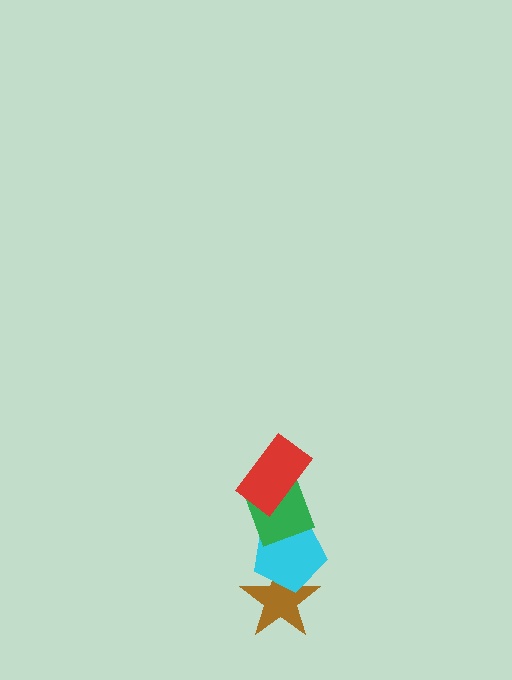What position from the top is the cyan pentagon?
The cyan pentagon is 3rd from the top.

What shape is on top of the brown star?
The cyan pentagon is on top of the brown star.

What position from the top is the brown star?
The brown star is 4th from the top.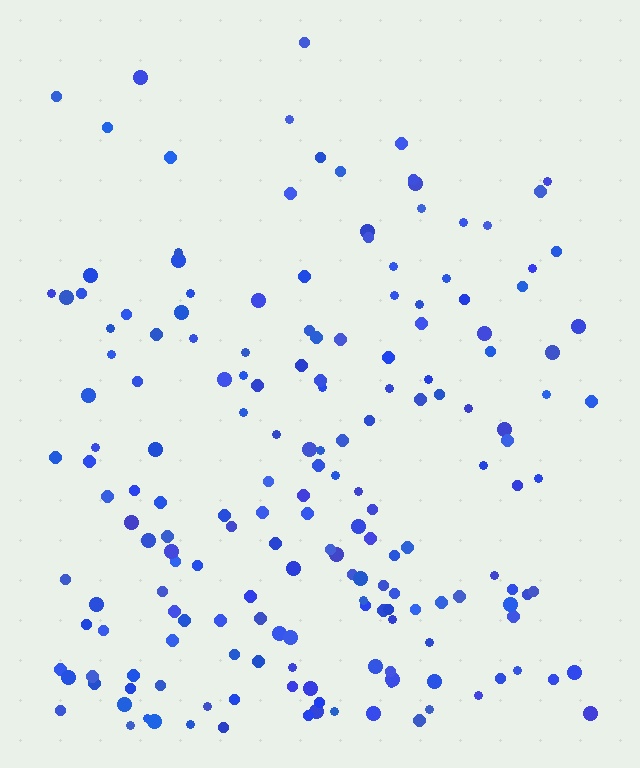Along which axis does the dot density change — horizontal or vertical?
Vertical.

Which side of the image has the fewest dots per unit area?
The top.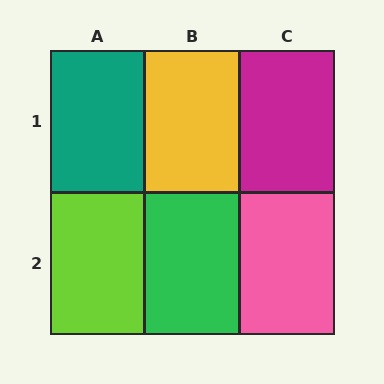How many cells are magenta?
1 cell is magenta.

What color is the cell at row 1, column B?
Yellow.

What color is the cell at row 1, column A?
Teal.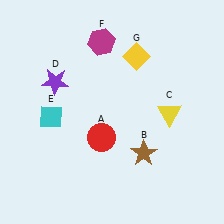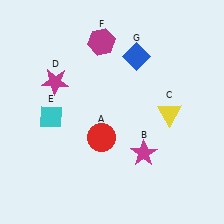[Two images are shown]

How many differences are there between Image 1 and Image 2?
There are 3 differences between the two images.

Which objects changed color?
B changed from brown to magenta. D changed from purple to magenta. G changed from yellow to blue.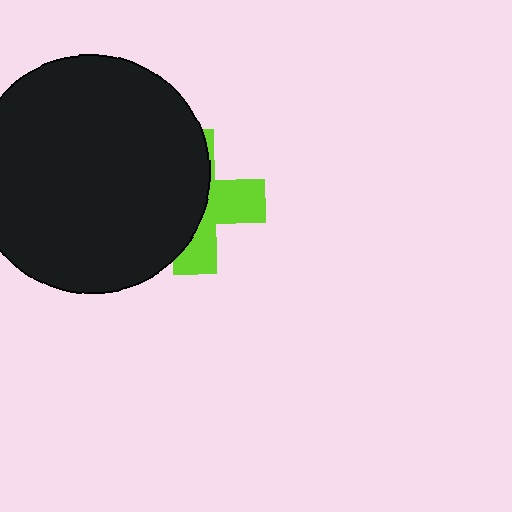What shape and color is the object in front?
The object in front is a black circle.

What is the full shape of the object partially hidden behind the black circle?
The partially hidden object is a lime cross.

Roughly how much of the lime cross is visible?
A small part of it is visible (roughly 42%).